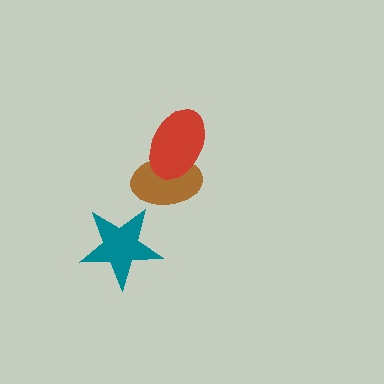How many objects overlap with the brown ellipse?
1 object overlaps with the brown ellipse.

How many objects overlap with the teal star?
0 objects overlap with the teal star.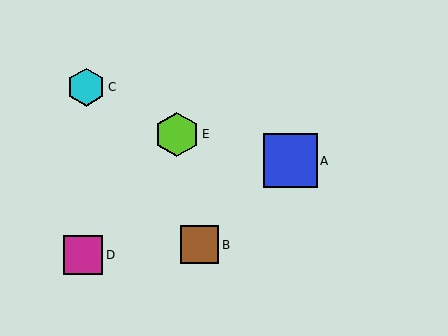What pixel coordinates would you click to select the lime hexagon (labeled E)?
Click at (177, 134) to select the lime hexagon E.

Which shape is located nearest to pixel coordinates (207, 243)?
The brown square (labeled B) at (199, 245) is nearest to that location.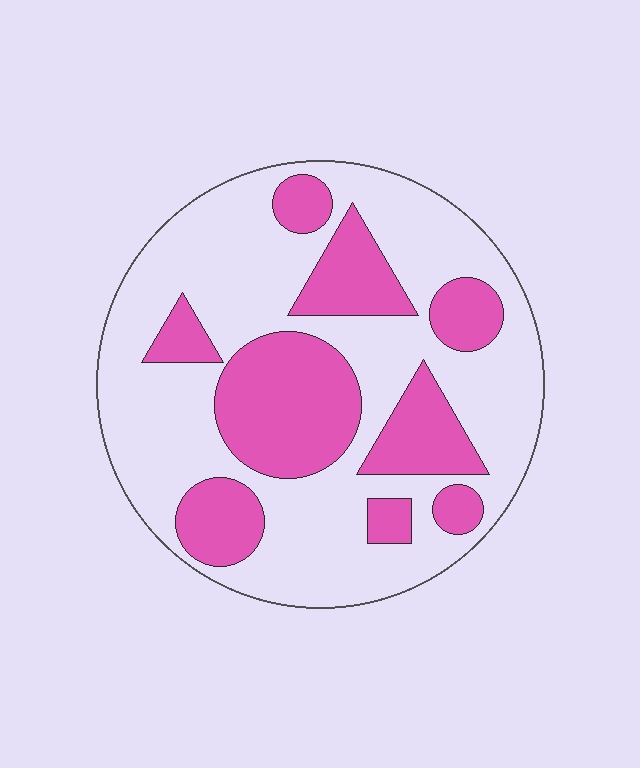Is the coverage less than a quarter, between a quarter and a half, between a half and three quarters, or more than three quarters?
Between a quarter and a half.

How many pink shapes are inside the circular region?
9.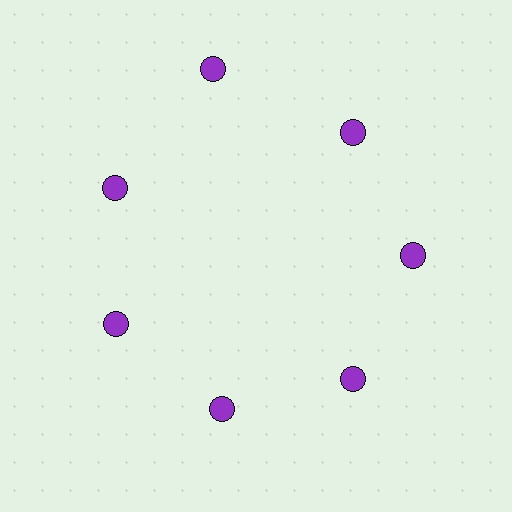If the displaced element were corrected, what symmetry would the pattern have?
It would have 7-fold rotational symmetry — the pattern would map onto itself every 51 degrees.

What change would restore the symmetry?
The symmetry would be restored by moving it inward, back onto the ring so that all 7 circles sit at equal angles and equal distance from the center.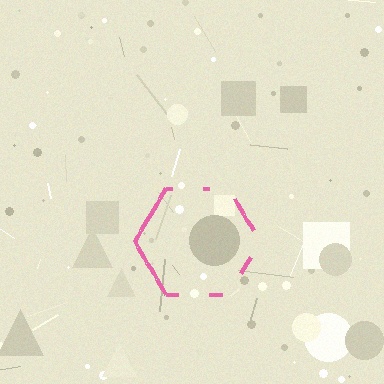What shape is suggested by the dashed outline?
The dashed outline suggests a hexagon.